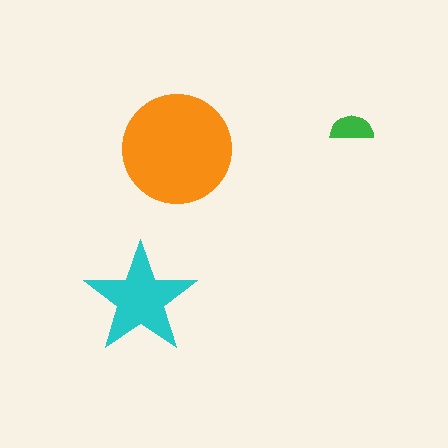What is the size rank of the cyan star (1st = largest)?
2nd.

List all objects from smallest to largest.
The green semicircle, the cyan star, the orange circle.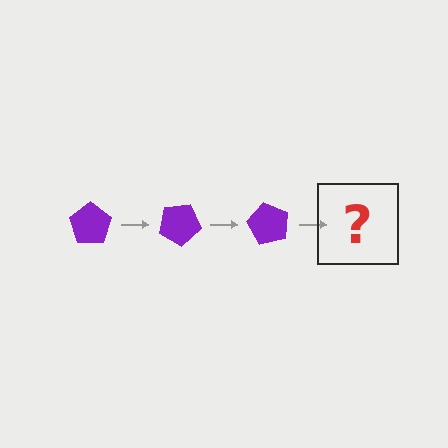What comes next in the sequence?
The next element should be a purple pentagon rotated 90 degrees.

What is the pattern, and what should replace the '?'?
The pattern is that the pentagon rotates 30 degrees each step. The '?' should be a purple pentagon rotated 90 degrees.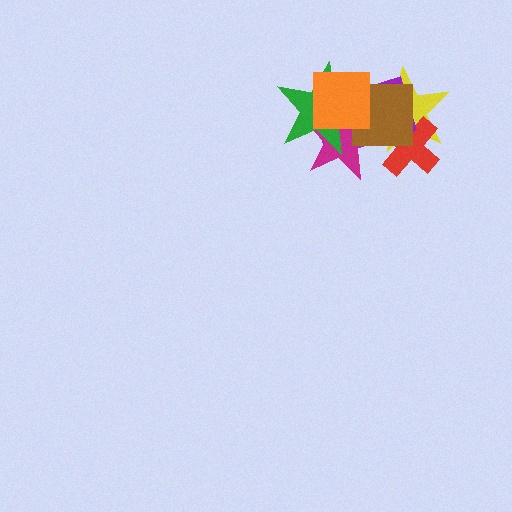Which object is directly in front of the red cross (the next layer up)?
The purple rectangle is directly in front of the red cross.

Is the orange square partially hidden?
No, no other shape covers it.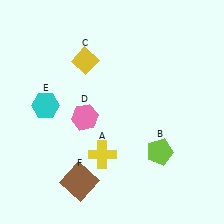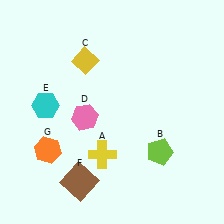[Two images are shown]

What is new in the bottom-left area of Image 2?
An orange hexagon (G) was added in the bottom-left area of Image 2.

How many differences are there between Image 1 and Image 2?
There is 1 difference between the two images.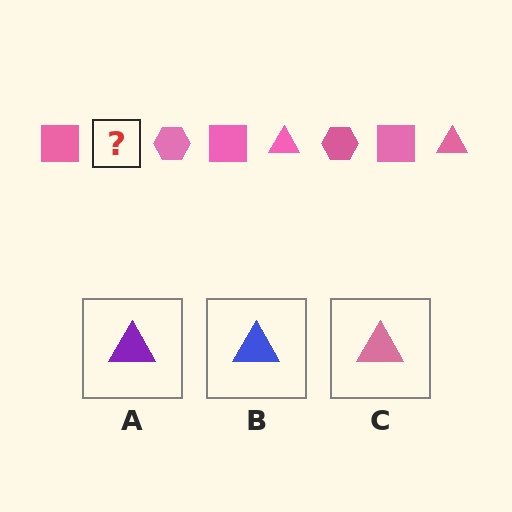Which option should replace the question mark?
Option C.